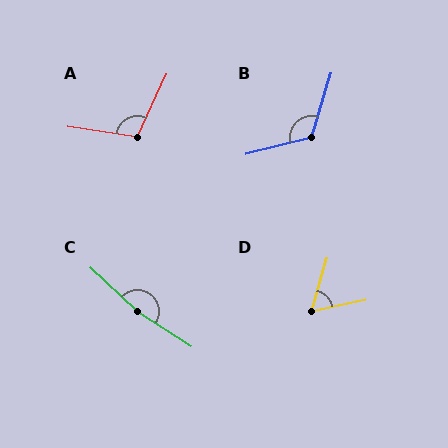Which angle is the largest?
C, at approximately 170 degrees.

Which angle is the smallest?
D, at approximately 62 degrees.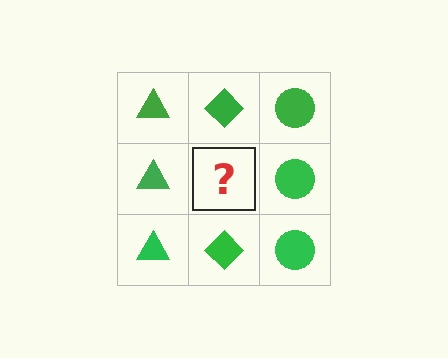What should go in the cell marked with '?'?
The missing cell should contain a green diamond.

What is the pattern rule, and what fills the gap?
The rule is that each column has a consistent shape. The gap should be filled with a green diamond.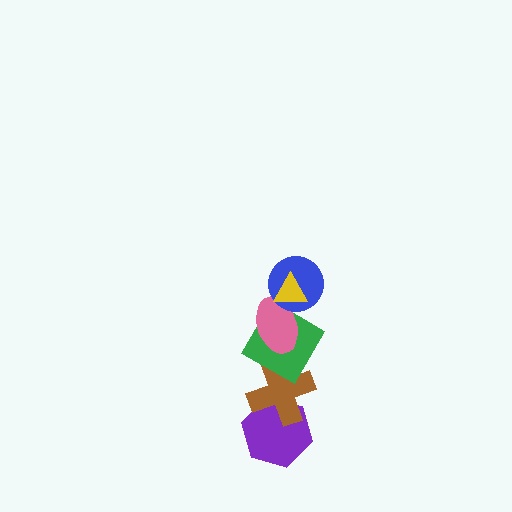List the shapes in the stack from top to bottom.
From top to bottom: the yellow triangle, the blue circle, the pink ellipse, the green diamond, the brown cross, the purple hexagon.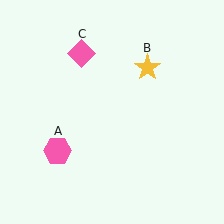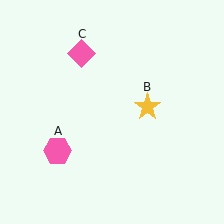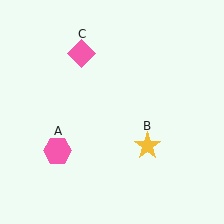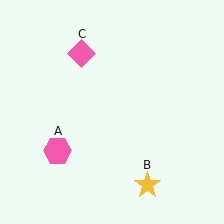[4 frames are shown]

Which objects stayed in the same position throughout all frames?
Pink hexagon (object A) and pink diamond (object C) remained stationary.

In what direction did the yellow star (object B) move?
The yellow star (object B) moved down.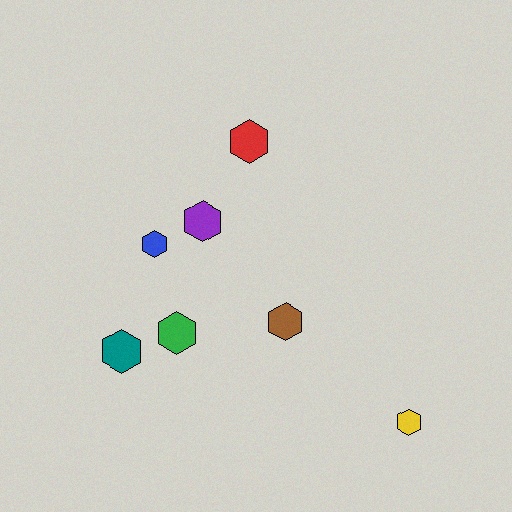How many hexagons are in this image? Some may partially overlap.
There are 7 hexagons.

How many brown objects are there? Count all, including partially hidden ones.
There is 1 brown object.